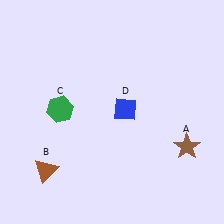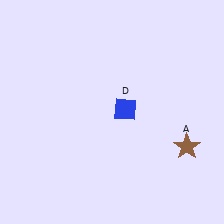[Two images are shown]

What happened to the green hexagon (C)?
The green hexagon (C) was removed in Image 2. It was in the top-left area of Image 1.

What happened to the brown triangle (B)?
The brown triangle (B) was removed in Image 2. It was in the bottom-left area of Image 1.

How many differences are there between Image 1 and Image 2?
There are 2 differences between the two images.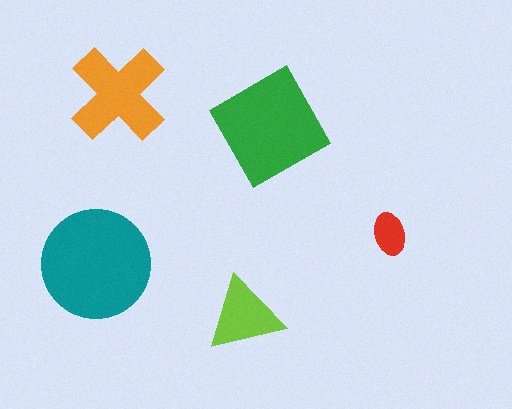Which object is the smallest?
The red ellipse.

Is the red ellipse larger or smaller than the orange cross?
Smaller.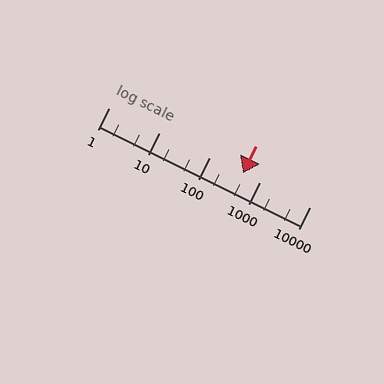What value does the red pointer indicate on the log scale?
The pointer indicates approximately 460.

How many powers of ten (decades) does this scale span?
The scale spans 4 decades, from 1 to 10000.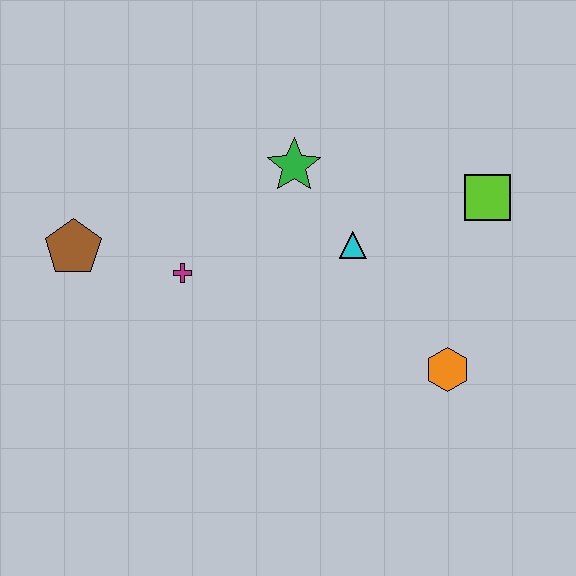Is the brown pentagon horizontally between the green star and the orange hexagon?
No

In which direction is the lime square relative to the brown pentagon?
The lime square is to the right of the brown pentagon.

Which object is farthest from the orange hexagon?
The brown pentagon is farthest from the orange hexagon.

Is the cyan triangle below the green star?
Yes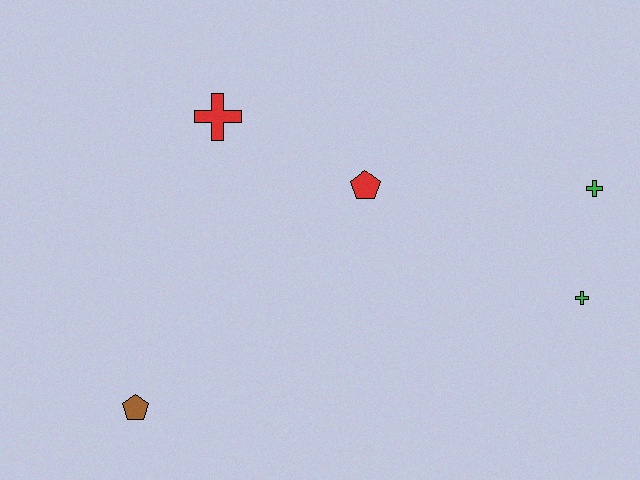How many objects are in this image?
There are 5 objects.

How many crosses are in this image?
There are 3 crosses.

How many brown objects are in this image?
There is 1 brown object.